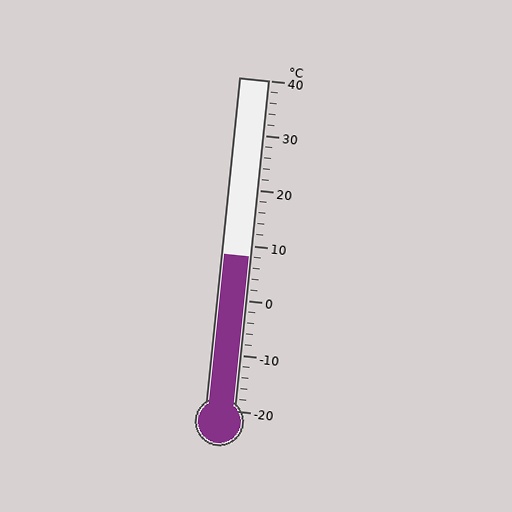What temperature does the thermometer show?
The thermometer shows approximately 8°C.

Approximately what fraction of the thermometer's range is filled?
The thermometer is filled to approximately 45% of its range.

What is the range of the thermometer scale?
The thermometer scale ranges from -20°C to 40°C.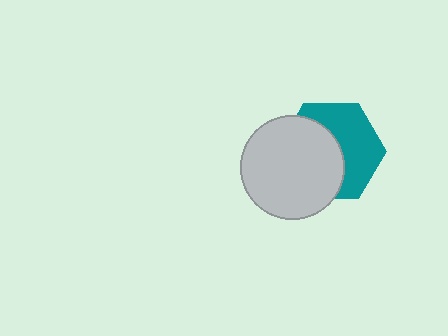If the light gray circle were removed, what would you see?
You would see the complete teal hexagon.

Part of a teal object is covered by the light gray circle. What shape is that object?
It is a hexagon.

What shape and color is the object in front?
The object in front is a light gray circle.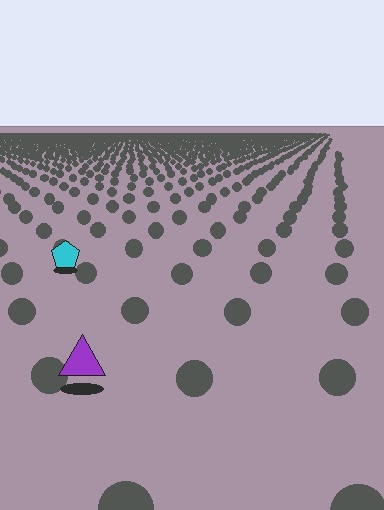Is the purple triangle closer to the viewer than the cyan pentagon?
Yes. The purple triangle is closer — you can tell from the texture gradient: the ground texture is coarser near it.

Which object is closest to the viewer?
The purple triangle is closest. The texture marks near it are larger and more spread out.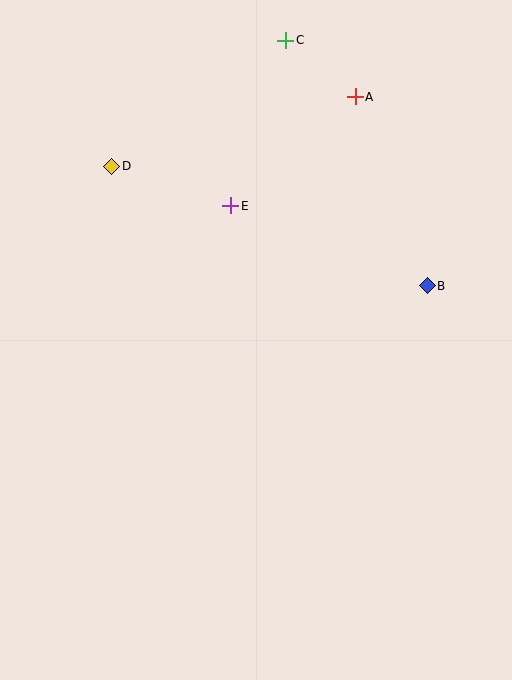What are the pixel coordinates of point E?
Point E is at (231, 206).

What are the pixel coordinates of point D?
Point D is at (112, 166).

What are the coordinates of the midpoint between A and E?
The midpoint between A and E is at (293, 151).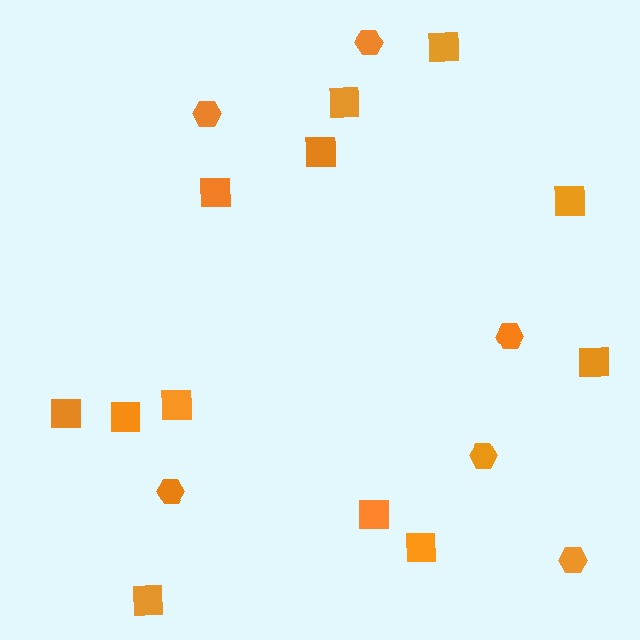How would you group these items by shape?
There are 2 groups: one group of squares (12) and one group of hexagons (6).